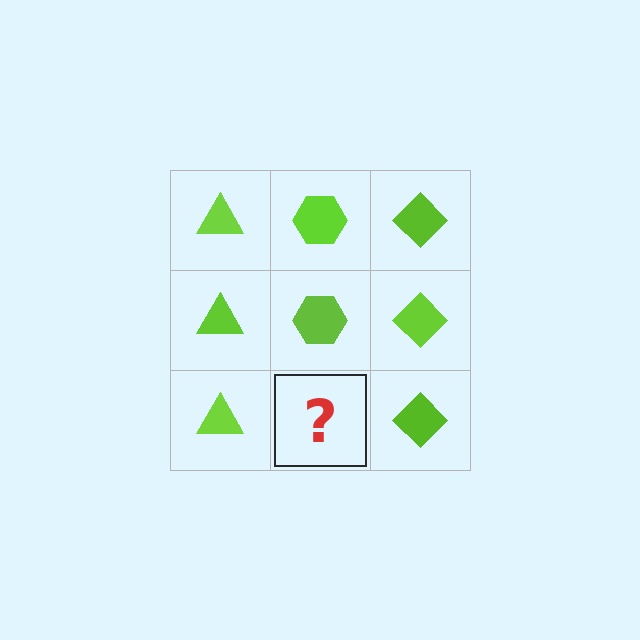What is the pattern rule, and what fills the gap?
The rule is that each column has a consistent shape. The gap should be filled with a lime hexagon.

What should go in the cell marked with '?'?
The missing cell should contain a lime hexagon.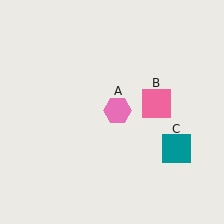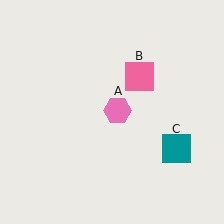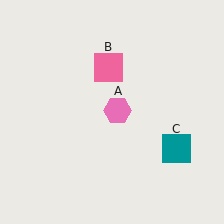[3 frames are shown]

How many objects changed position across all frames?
1 object changed position: pink square (object B).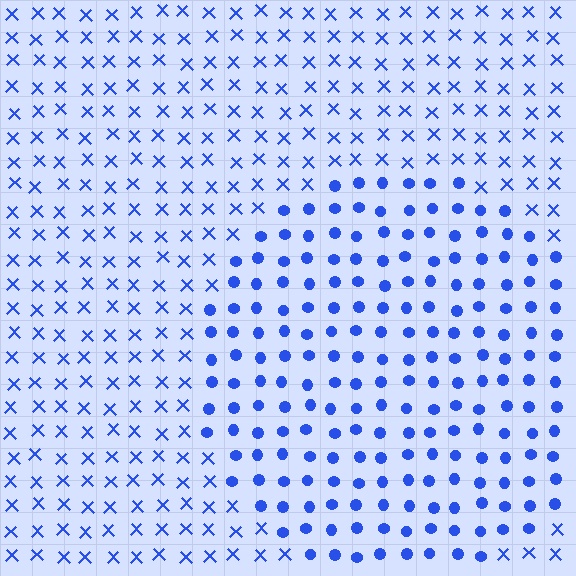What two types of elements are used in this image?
The image uses circles inside the circle region and X marks outside it.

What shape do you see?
I see a circle.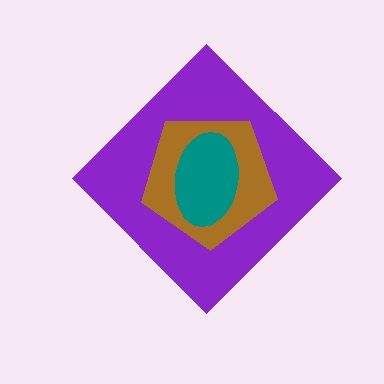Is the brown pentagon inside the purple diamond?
Yes.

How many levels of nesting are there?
3.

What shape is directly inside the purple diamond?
The brown pentagon.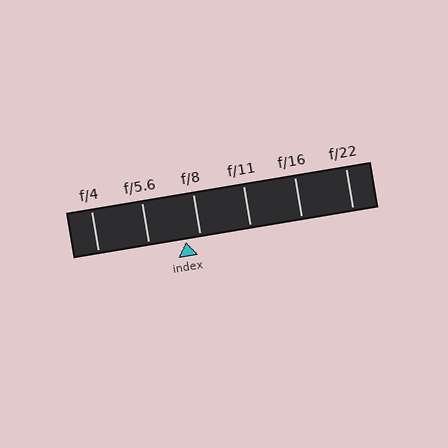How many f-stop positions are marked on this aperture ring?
There are 6 f-stop positions marked.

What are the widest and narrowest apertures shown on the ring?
The widest aperture shown is f/4 and the narrowest is f/22.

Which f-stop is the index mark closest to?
The index mark is closest to f/8.